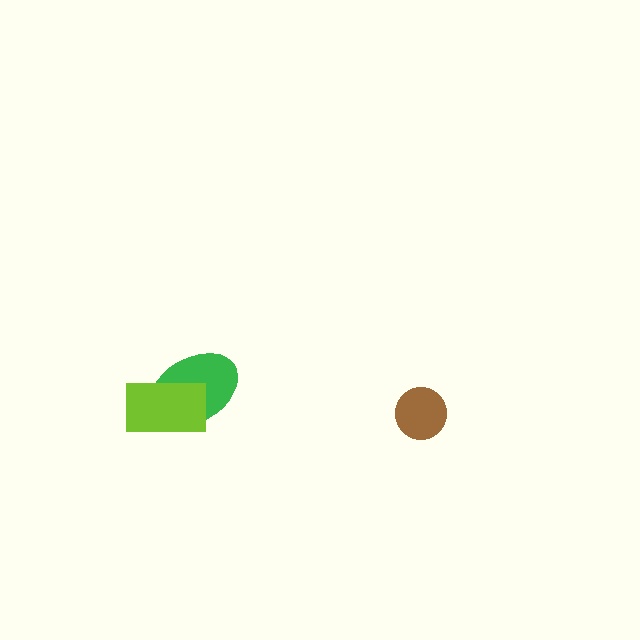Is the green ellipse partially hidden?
Yes, it is partially covered by another shape.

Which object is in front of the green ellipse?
The lime rectangle is in front of the green ellipse.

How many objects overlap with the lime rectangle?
1 object overlaps with the lime rectangle.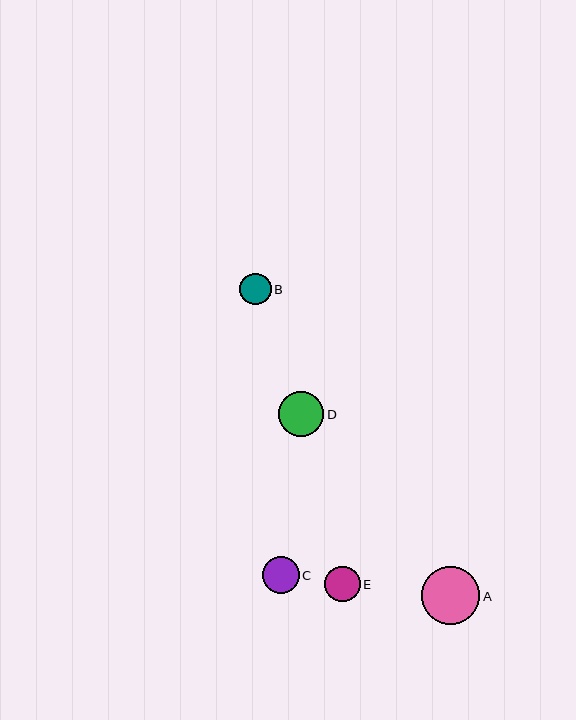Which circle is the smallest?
Circle B is the smallest with a size of approximately 32 pixels.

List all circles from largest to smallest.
From largest to smallest: A, D, C, E, B.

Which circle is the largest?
Circle A is the largest with a size of approximately 58 pixels.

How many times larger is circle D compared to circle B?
Circle D is approximately 1.4 times the size of circle B.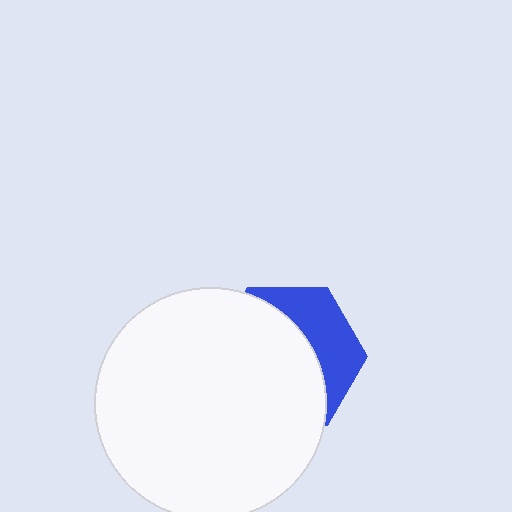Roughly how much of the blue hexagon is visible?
A small part of it is visible (roughly 34%).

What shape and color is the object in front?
The object in front is a white circle.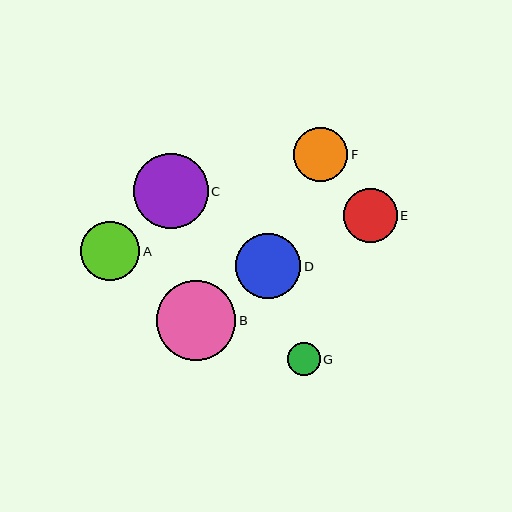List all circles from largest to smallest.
From largest to smallest: B, C, D, A, E, F, G.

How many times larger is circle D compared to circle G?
Circle D is approximately 2.0 times the size of circle G.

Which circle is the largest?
Circle B is the largest with a size of approximately 80 pixels.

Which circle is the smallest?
Circle G is the smallest with a size of approximately 33 pixels.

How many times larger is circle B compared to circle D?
Circle B is approximately 1.2 times the size of circle D.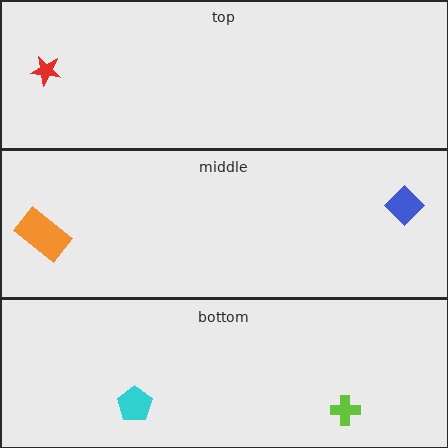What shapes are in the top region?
The red star.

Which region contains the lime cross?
The bottom region.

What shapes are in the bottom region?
The lime cross, the cyan pentagon.